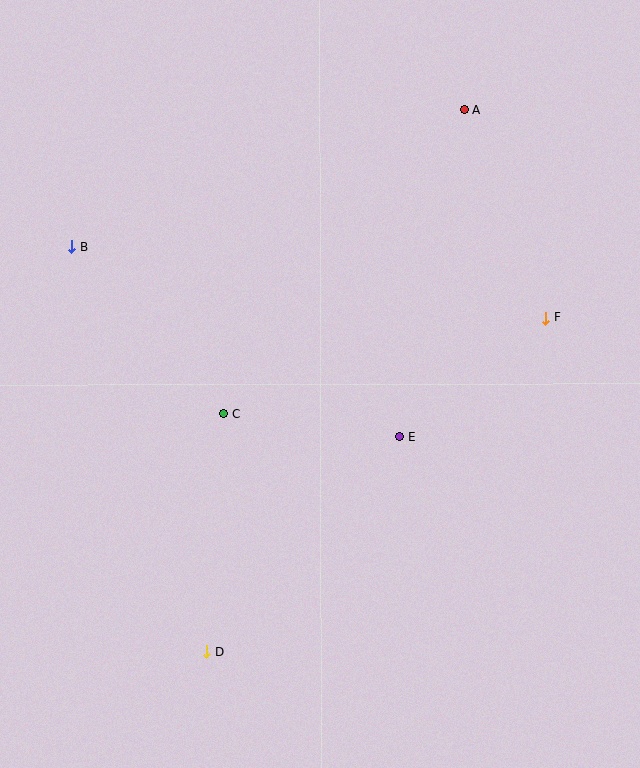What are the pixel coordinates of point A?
Point A is at (465, 109).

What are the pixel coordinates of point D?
Point D is at (207, 652).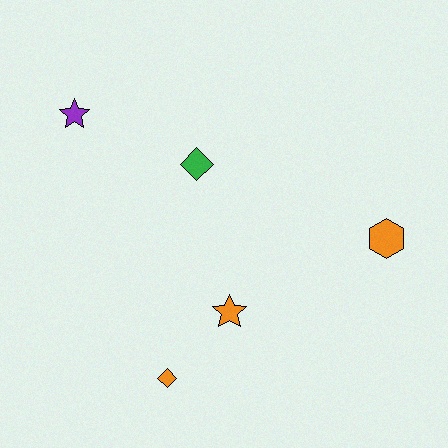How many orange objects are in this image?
There are 3 orange objects.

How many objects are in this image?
There are 5 objects.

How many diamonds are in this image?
There are 2 diamonds.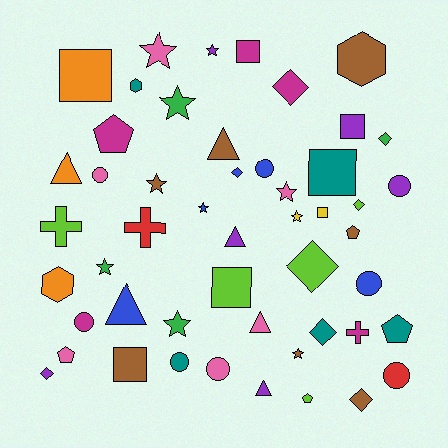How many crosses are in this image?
There are 3 crosses.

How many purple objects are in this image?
There are 6 purple objects.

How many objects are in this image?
There are 50 objects.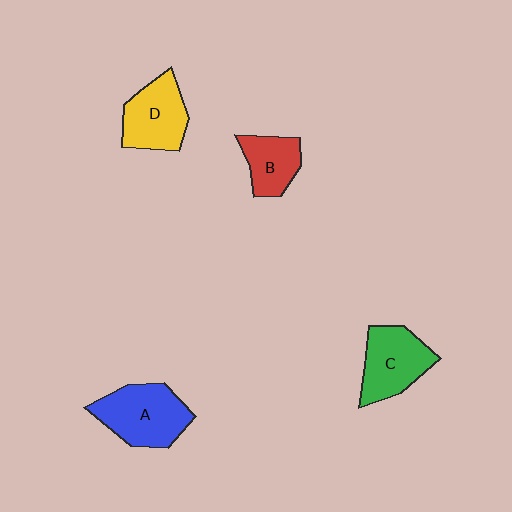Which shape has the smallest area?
Shape B (red).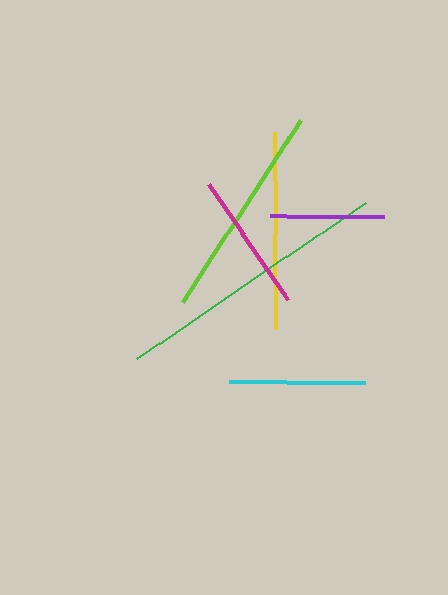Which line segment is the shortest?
The purple line is the shortest at approximately 114 pixels.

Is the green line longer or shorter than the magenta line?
The green line is longer than the magenta line.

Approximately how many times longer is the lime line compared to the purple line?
The lime line is approximately 1.9 times the length of the purple line.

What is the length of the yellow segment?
The yellow segment is approximately 198 pixels long.